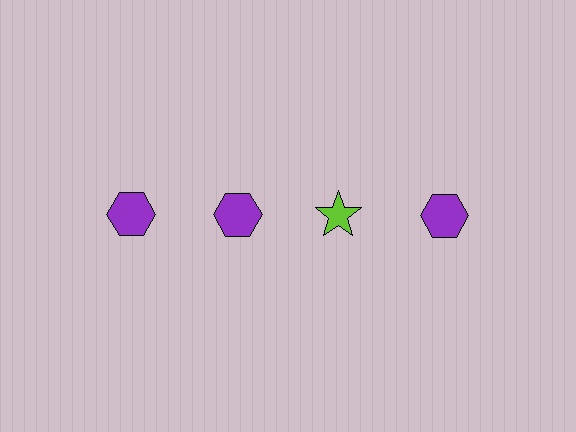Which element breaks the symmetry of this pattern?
The lime star in the top row, center column breaks the symmetry. All other shapes are purple hexagons.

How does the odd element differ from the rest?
It differs in both color (lime instead of purple) and shape (star instead of hexagon).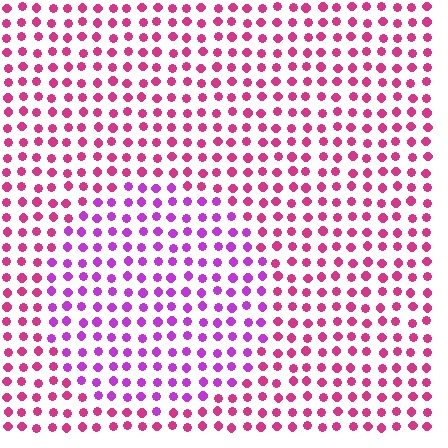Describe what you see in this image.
The image is filled with small magenta elements in a uniform arrangement. A circle-shaped region is visible where the elements are tinted to a slightly different hue, forming a subtle color boundary.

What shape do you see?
I see a circle.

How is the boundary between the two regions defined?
The boundary is defined purely by a slight shift in hue (about 37 degrees). Spacing, size, and orientation are identical on both sides.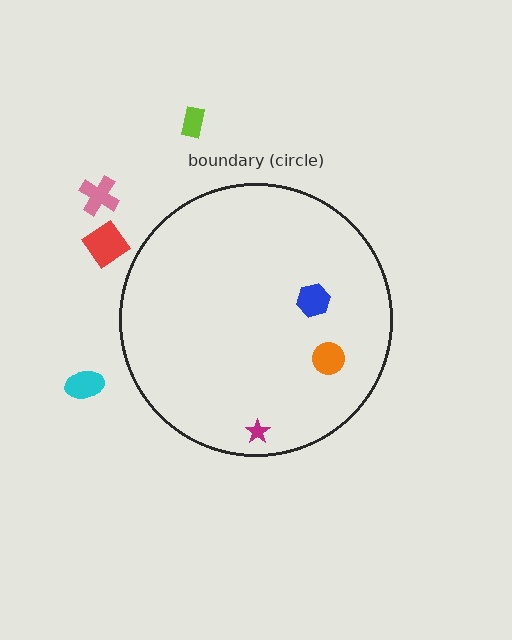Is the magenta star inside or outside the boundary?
Inside.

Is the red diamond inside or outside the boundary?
Outside.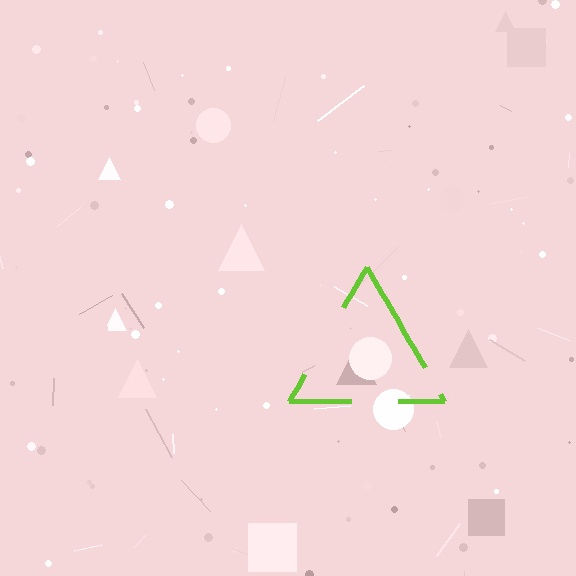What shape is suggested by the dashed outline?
The dashed outline suggests a triangle.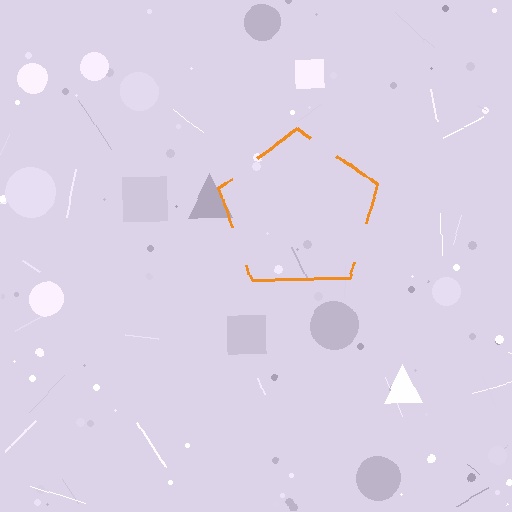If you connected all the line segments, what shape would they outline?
They would outline a pentagon.